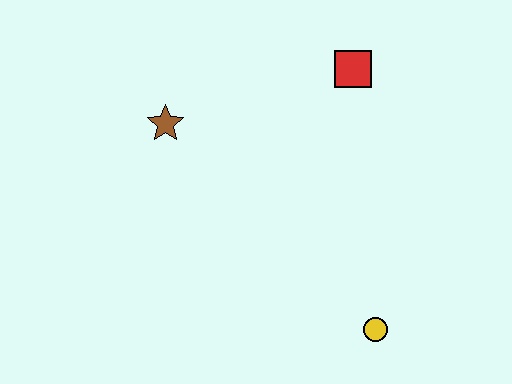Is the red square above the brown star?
Yes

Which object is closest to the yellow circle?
The red square is closest to the yellow circle.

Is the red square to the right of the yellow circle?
No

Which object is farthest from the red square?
The yellow circle is farthest from the red square.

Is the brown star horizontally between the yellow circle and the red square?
No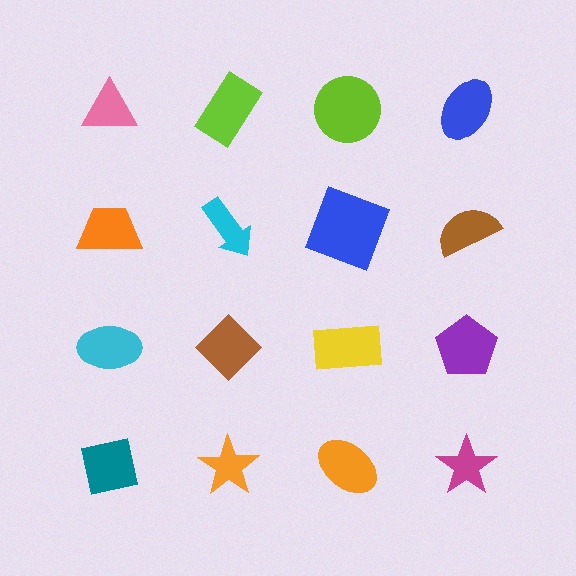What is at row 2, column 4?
A brown semicircle.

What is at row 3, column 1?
A cyan ellipse.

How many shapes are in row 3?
4 shapes.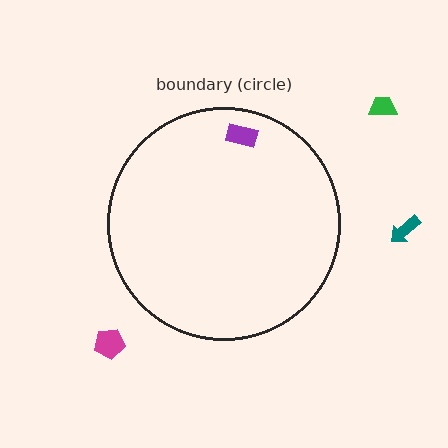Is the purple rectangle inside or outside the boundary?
Inside.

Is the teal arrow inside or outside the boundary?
Outside.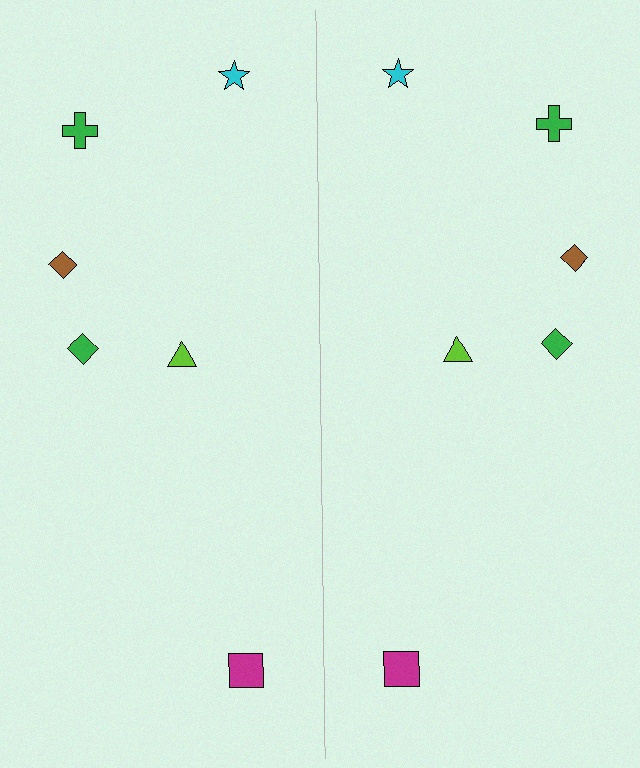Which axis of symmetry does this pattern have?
The pattern has a vertical axis of symmetry running through the center of the image.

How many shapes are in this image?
There are 12 shapes in this image.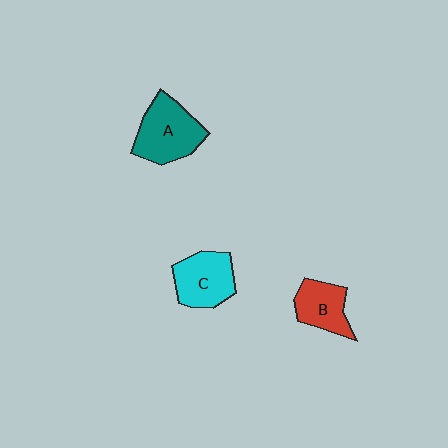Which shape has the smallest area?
Shape B (red).